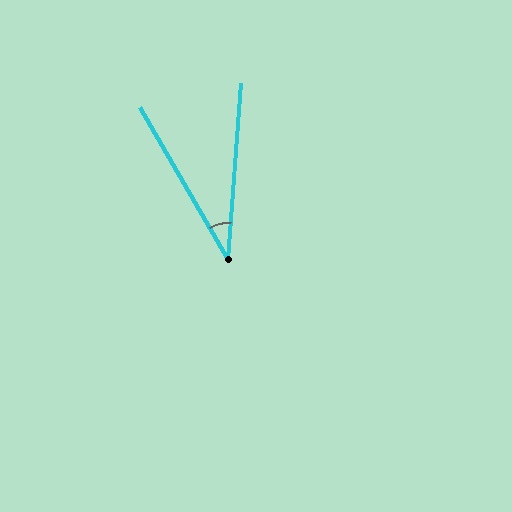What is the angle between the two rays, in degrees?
Approximately 34 degrees.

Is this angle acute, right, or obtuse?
It is acute.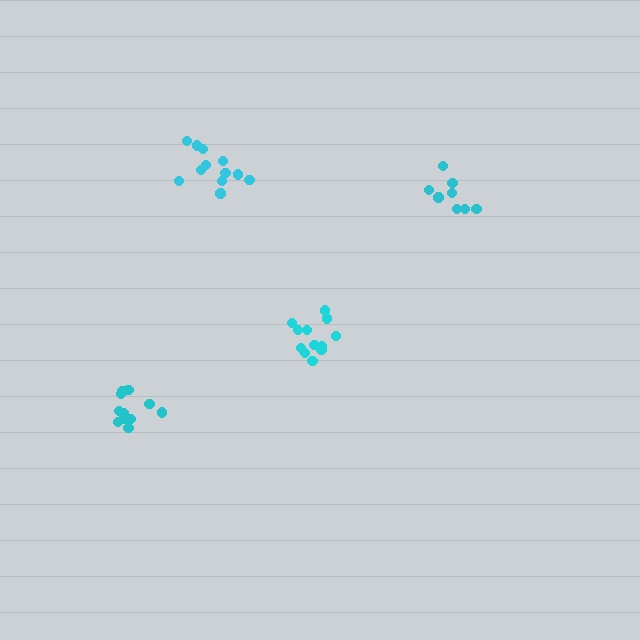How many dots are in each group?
Group 1: 12 dots, Group 2: 12 dots, Group 3: 8 dots, Group 4: 11 dots (43 total).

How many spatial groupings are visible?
There are 4 spatial groupings.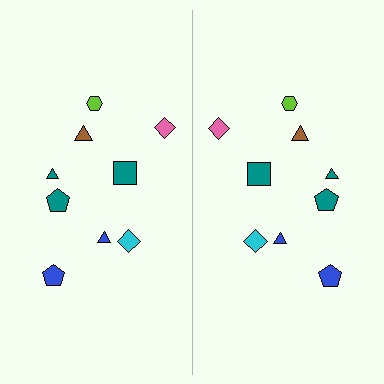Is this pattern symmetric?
Yes, this pattern has bilateral (reflection) symmetry.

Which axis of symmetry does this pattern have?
The pattern has a vertical axis of symmetry running through the center of the image.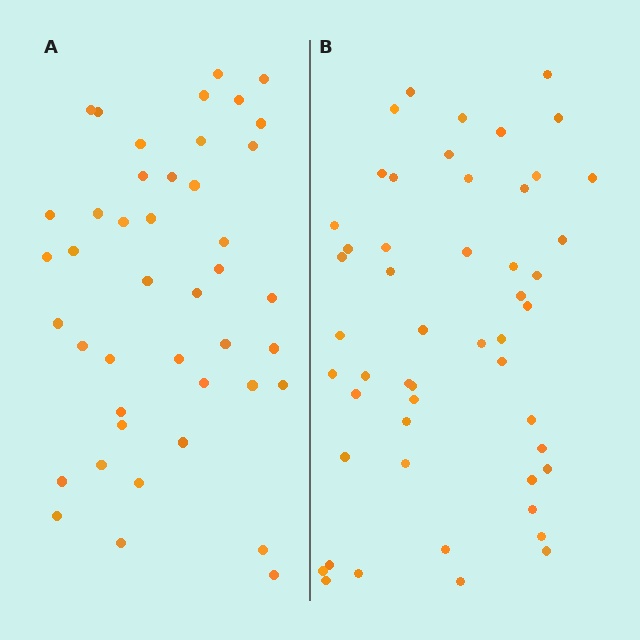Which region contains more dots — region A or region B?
Region B (the right region) has more dots.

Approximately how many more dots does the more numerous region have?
Region B has roughly 8 or so more dots than region A.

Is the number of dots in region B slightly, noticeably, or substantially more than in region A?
Region B has only slightly more — the two regions are fairly close. The ratio is roughly 1.2 to 1.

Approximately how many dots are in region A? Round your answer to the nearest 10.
About 40 dots. (The exact count is 43, which rounds to 40.)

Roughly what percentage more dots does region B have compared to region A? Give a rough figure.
About 20% more.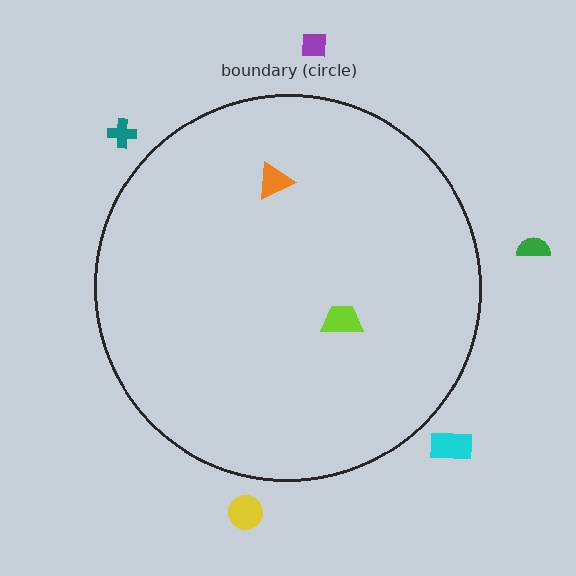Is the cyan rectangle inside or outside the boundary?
Outside.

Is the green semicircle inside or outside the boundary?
Outside.